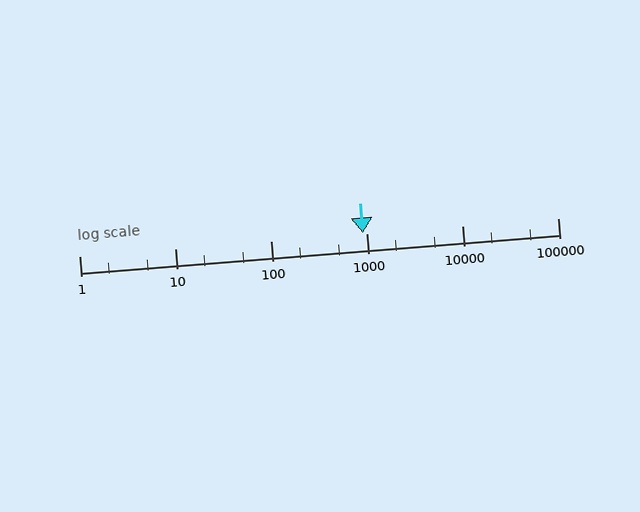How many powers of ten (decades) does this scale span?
The scale spans 5 decades, from 1 to 100000.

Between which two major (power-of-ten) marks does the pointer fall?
The pointer is between 100 and 1000.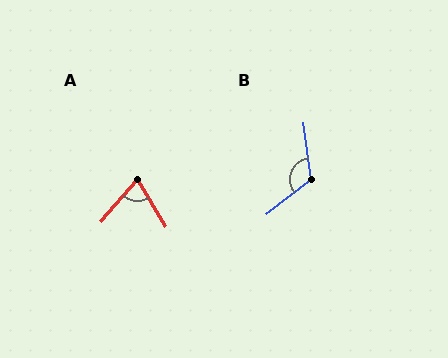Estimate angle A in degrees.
Approximately 72 degrees.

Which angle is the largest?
B, at approximately 120 degrees.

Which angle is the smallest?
A, at approximately 72 degrees.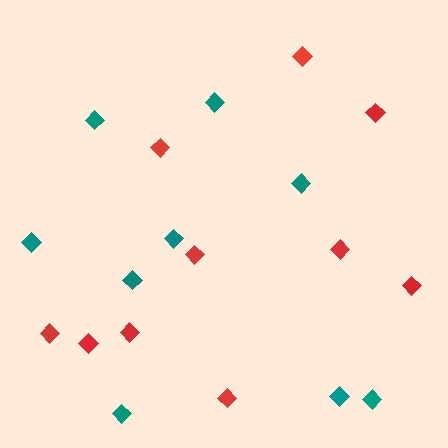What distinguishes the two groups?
There are 2 groups: one group of teal diamonds (9) and one group of red diamonds (10).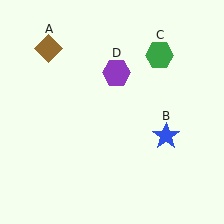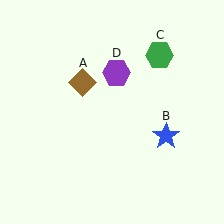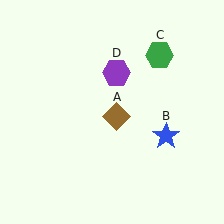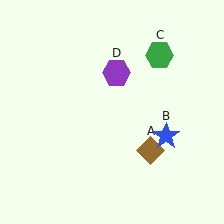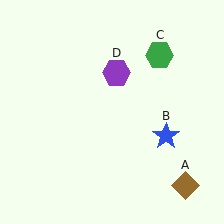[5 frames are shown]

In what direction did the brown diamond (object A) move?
The brown diamond (object A) moved down and to the right.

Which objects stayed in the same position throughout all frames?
Blue star (object B) and green hexagon (object C) and purple hexagon (object D) remained stationary.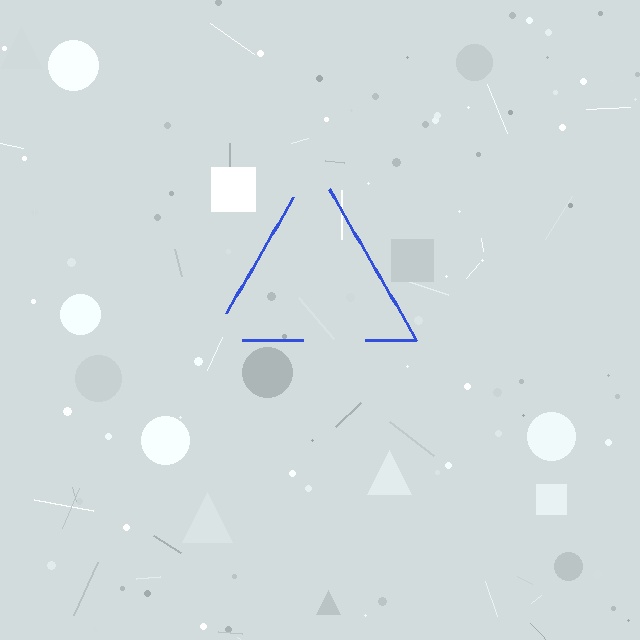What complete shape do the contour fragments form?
The contour fragments form a triangle.